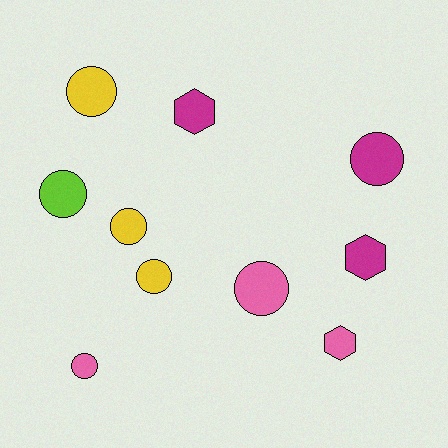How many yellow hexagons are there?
There are no yellow hexagons.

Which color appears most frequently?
Pink, with 3 objects.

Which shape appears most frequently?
Circle, with 7 objects.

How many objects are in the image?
There are 10 objects.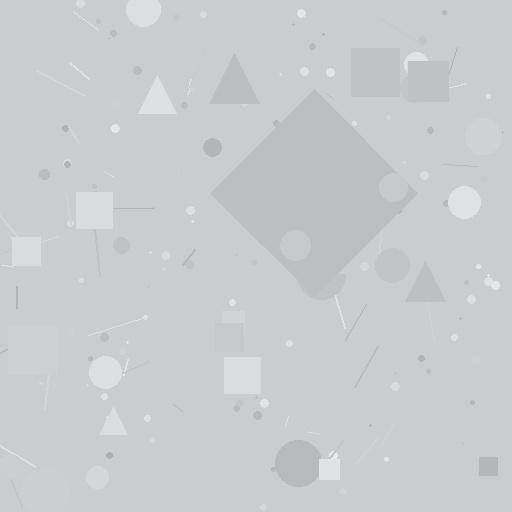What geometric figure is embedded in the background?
A diamond is embedded in the background.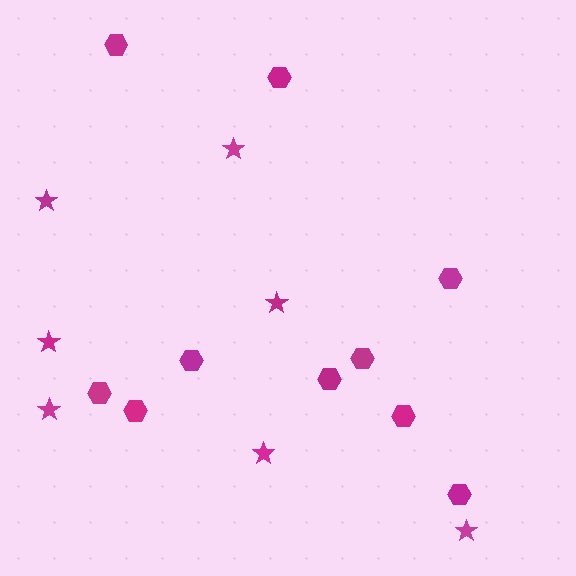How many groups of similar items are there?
There are 2 groups: one group of stars (7) and one group of hexagons (10).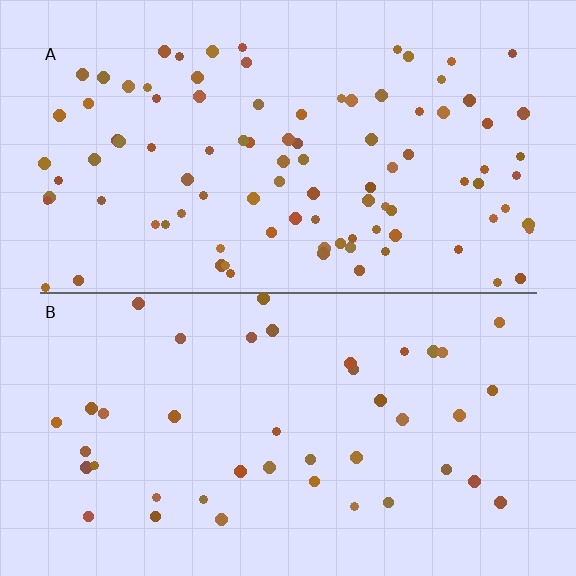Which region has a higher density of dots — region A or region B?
A (the top).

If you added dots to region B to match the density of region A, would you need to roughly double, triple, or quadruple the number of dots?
Approximately double.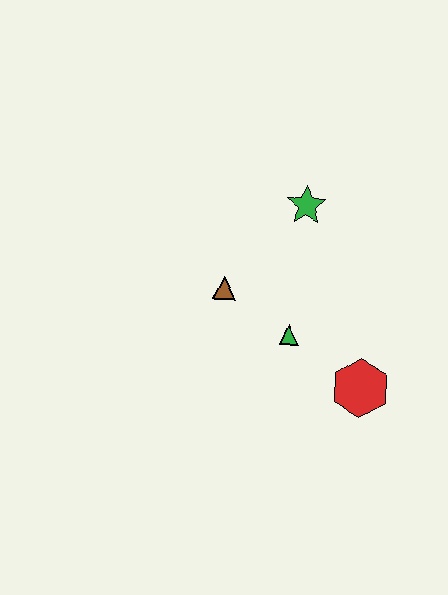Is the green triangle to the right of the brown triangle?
Yes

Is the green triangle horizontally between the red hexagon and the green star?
No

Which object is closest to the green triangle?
The brown triangle is closest to the green triangle.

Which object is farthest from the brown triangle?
The red hexagon is farthest from the brown triangle.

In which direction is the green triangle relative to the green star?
The green triangle is below the green star.